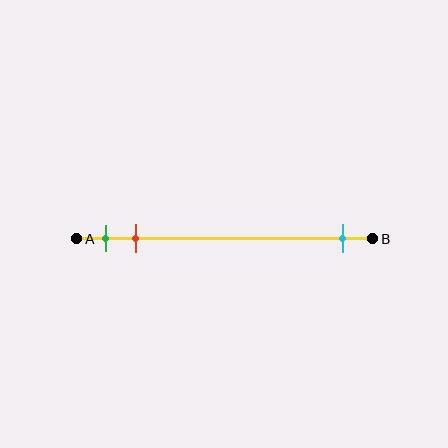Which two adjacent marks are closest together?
The green and red marks are the closest adjacent pair.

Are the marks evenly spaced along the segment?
No, the marks are not evenly spaced.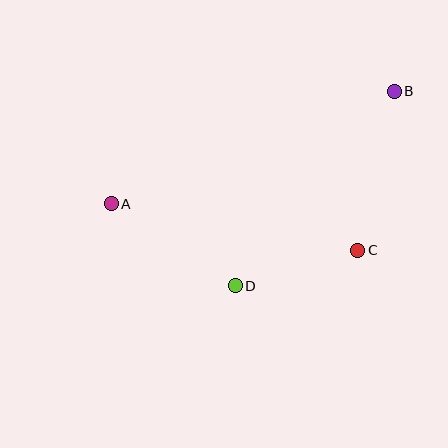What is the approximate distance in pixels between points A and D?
The distance between A and D is approximately 149 pixels.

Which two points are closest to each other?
Points C and D are closest to each other.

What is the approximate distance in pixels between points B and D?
The distance between B and D is approximately 251 pixels.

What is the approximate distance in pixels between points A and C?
The distance between A and C is approximately 251 pixels.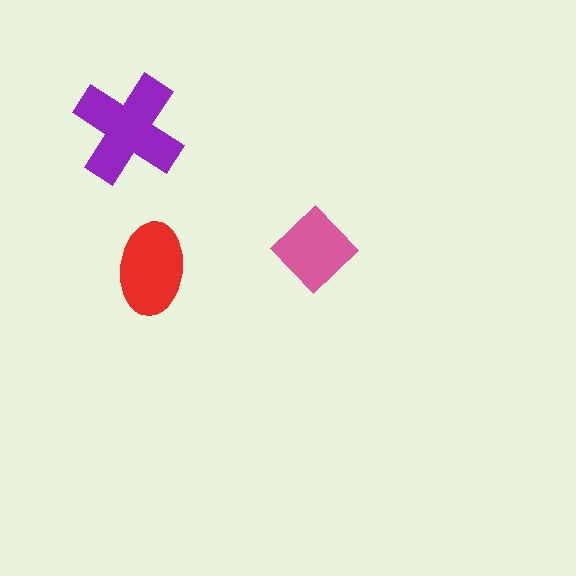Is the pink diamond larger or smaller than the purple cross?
Smaller.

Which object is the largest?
The purple cross.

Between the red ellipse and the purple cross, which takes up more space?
The purple cross.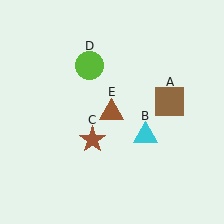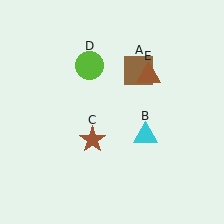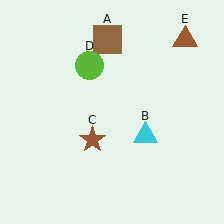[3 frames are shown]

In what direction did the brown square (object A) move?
The brown square (object A) moved up and to the left.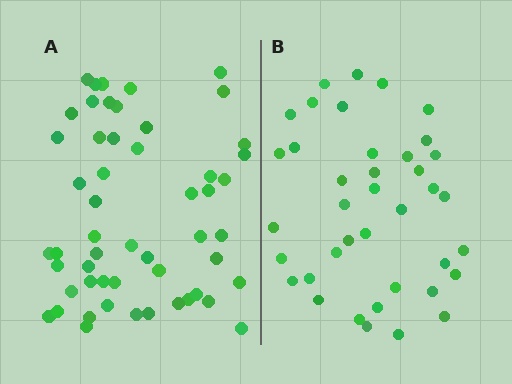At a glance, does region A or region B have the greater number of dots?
Region A (the left region) has more dots.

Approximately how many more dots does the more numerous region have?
Region A has approximately 15 more dots than region B.